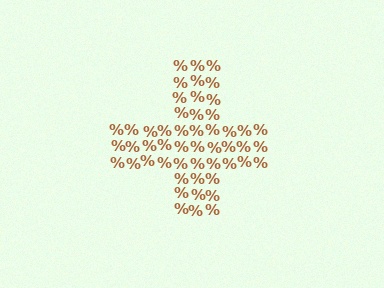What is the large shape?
The large shape is a cross.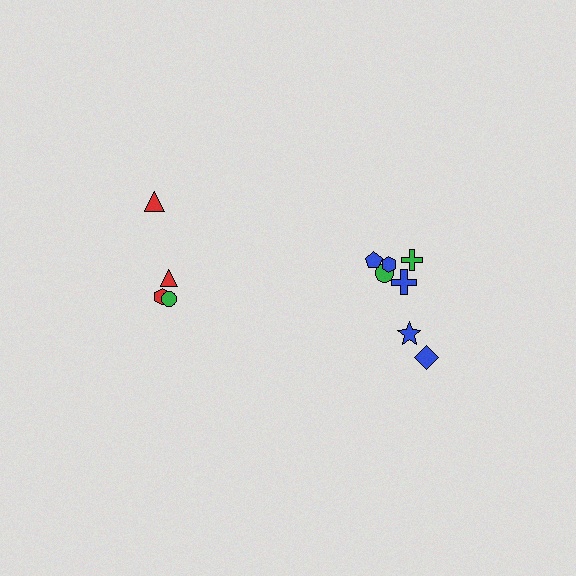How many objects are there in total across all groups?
There are 11 objects.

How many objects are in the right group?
There are 7 objects.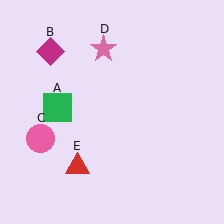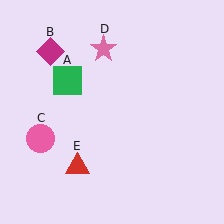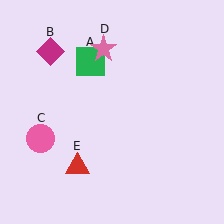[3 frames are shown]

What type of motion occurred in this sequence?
The green square (object A) rotated clockwise around the center of the scene.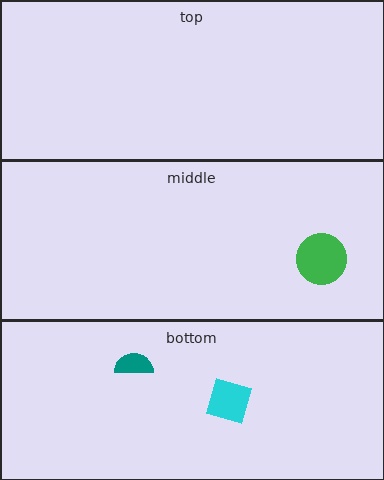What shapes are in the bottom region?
The cyan diamond, the teal semicircle.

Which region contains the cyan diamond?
The bottom region.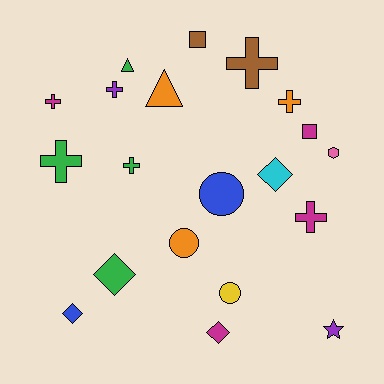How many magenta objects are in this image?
There are 4 magenta objects.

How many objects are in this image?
There are 20 objects.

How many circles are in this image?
There are 3 circles.